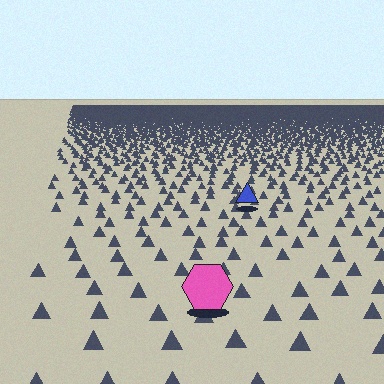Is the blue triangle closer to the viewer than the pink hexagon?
No. The pink hexagon is closer — you can tell from the texture gradient: the ground texture is coarser near it.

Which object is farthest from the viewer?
The blue triangle is farthest from the viewer. It appears smaller and the ground texture around it is denser.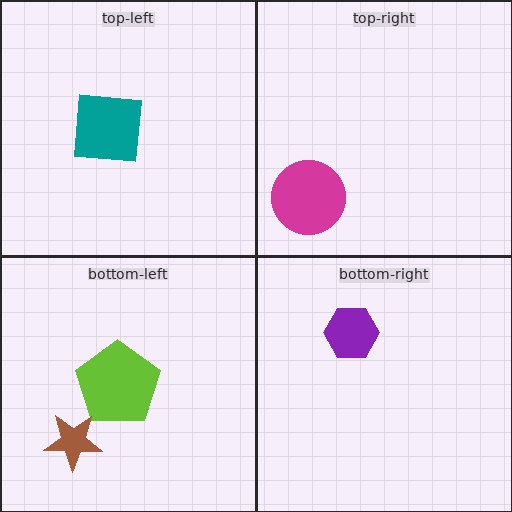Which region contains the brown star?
The bottom-left region.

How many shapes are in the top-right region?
1.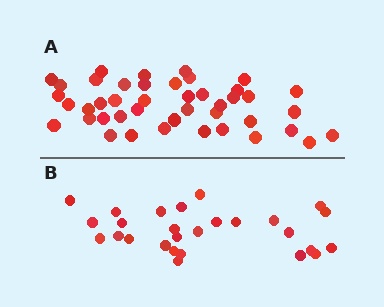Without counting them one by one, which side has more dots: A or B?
Region A (the top region) has more dots.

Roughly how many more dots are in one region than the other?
Region A has approximately 15 more dots than region B.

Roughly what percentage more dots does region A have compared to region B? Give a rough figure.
About 60% more.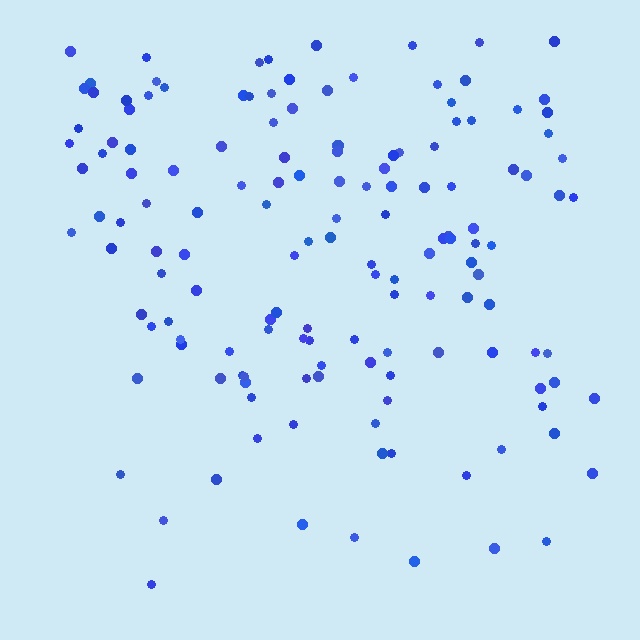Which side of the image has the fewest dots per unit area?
The bottom.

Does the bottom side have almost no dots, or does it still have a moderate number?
Still a moderate number, just noticeably fewer than the top.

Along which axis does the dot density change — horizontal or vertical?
Vertical.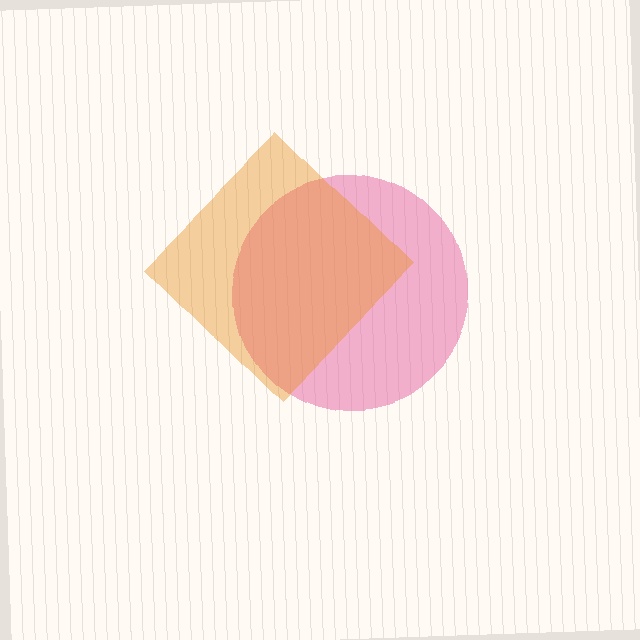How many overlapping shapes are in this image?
There are 2 overlapping shapes in the image.